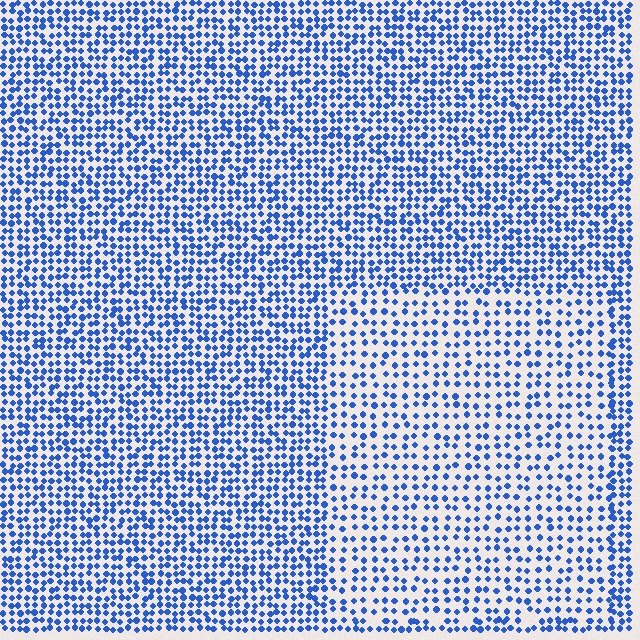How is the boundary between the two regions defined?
The boundary is defined by a change in element density (approximately 1.7x ratio). All elements are the same color, size, and shape.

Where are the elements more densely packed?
The elements are more densely packed outside the rectangle boundary.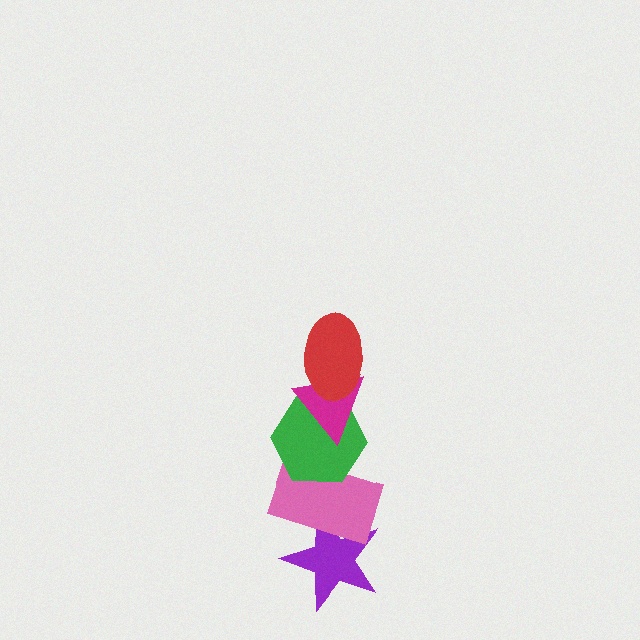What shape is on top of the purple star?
The pink rectangle is on top of the purple star.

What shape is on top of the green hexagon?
The magenta triangle is on top of the green hexagon.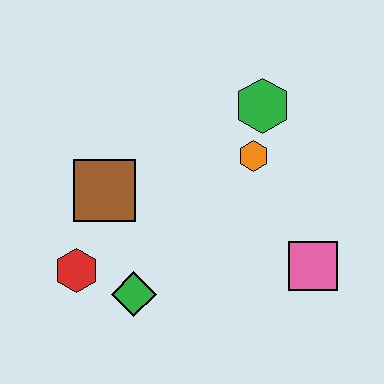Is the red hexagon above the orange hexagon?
No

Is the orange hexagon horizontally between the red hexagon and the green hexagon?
Yes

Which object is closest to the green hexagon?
The orange hexagon is closest to the green hexagon.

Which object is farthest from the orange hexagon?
The red hexagon is farthest from the orange hexagon.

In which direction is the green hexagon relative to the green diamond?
The green hexagon is above the green diamond.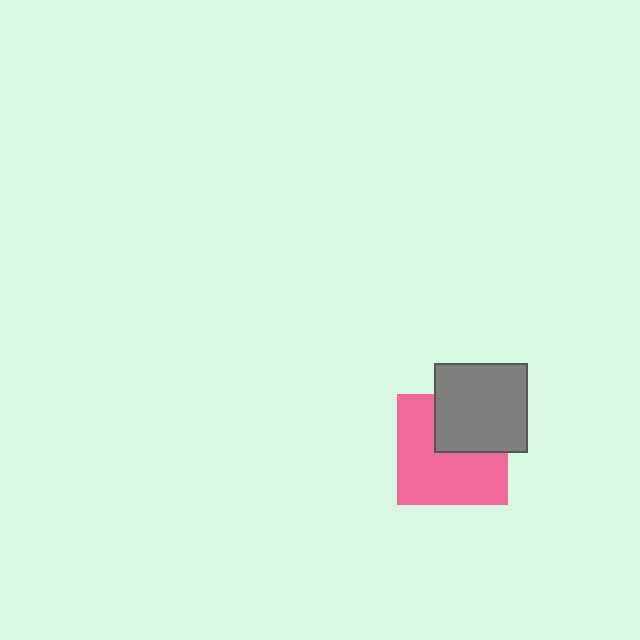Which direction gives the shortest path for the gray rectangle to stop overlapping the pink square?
Moving toward the upper-right gives the shortest separation.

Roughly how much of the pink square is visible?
About half of it is visible (roughly 64%).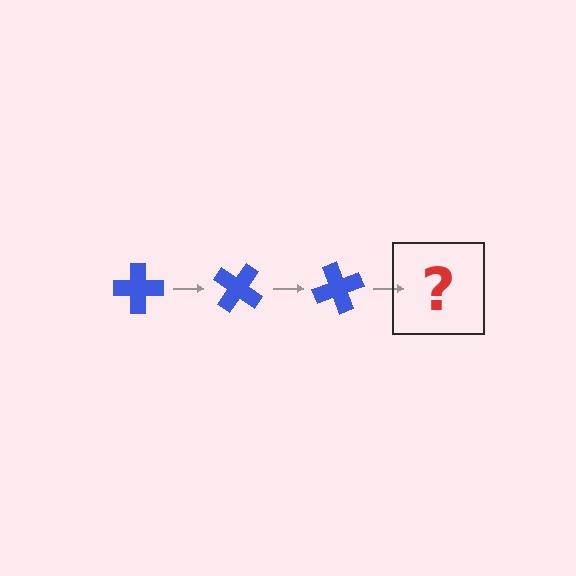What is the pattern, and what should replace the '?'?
The pattern is that the cross rotates 35 degrees each step. The '?' should be a blue cross rotated 105 degrees.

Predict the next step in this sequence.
The next step is a blue cross rotated 105 degrees.